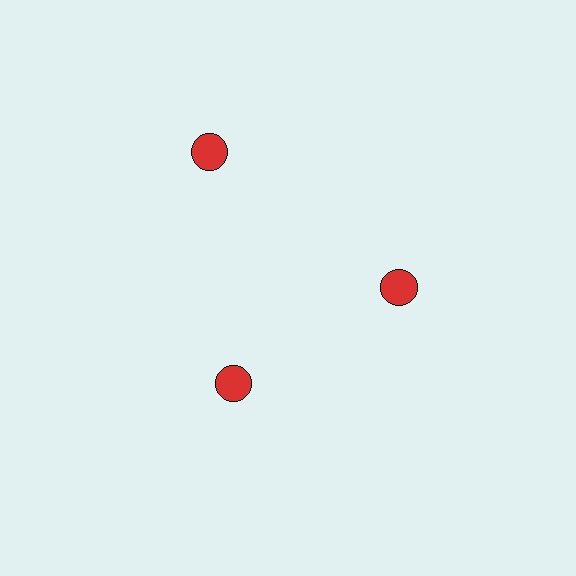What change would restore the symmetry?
The symmetry would be restored by moving it inward, back onto the ring so that all 3 circles sit at equal angles and equal distance from the center.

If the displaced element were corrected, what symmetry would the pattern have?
It would have 3-fold rotational symmetry — the pattern would map onto itself every 120 degrees.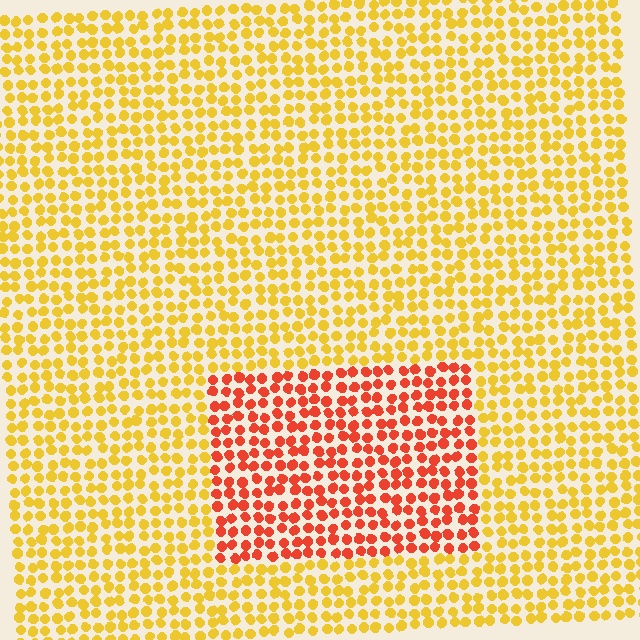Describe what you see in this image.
The image is filled with small yellow elements in a uniform arrangement. A rectangle-shaped region is visible where the elements are tinted to a slightly different hue, forming a subtle color boundary.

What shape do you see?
I see a rectangle.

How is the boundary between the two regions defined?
The boundary is defined purely by a slight shift in hue (about 42 degrees). Spacing, size, and orientation are identical on both sides.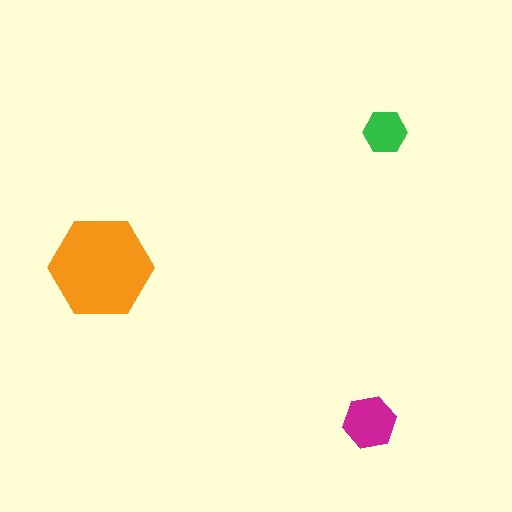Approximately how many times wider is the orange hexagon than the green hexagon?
About 2.5 times wider.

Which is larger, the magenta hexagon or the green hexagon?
The magenta one.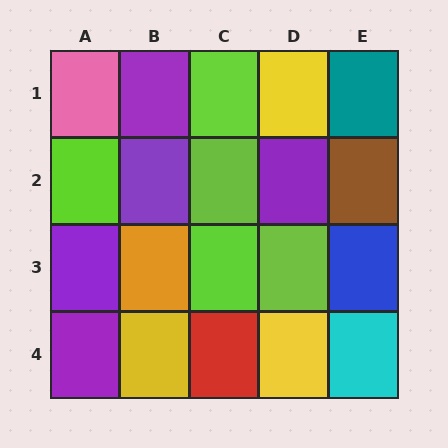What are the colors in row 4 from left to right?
Purple, yellow, red, yellow, cyan.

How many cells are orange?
1 cell is orange.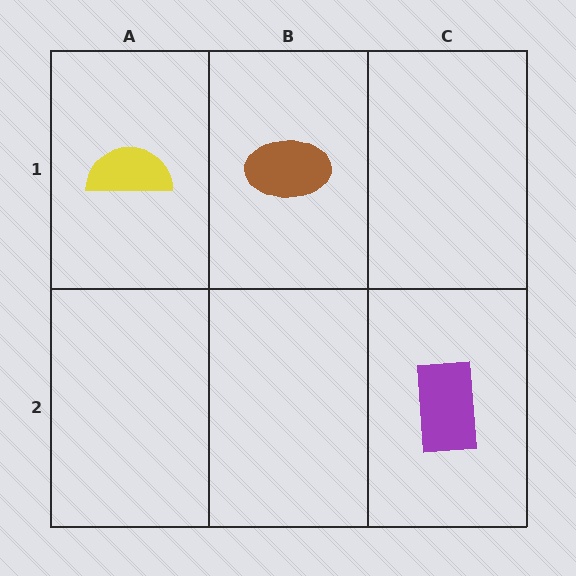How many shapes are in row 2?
1 shape.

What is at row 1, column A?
A yellow semicircle.